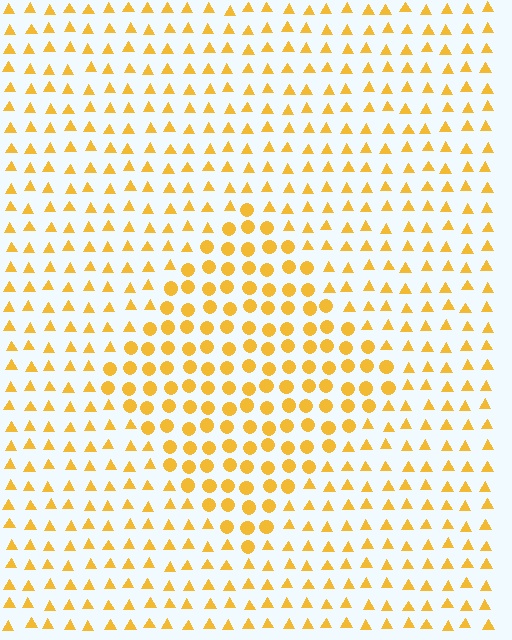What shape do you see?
I see a diamond.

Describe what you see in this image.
The image is filled with small yellow elements arranged in a uniform grid. A diamond-shaped region contains circles, while the surrounding area contains triangles. The boundary is defined purely by the change in element shape.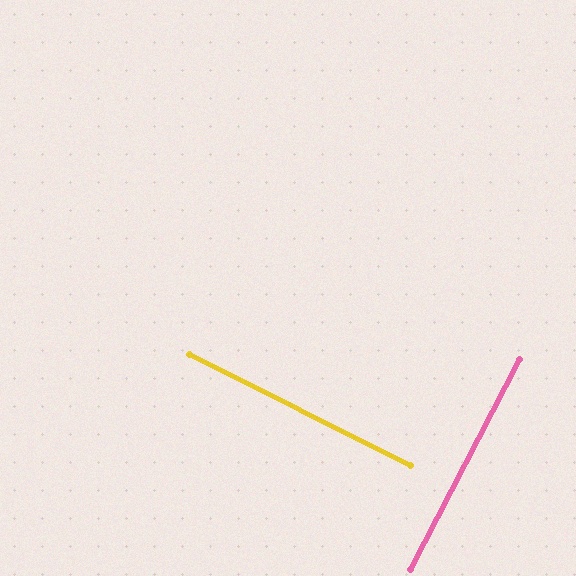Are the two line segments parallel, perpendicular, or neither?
Perpendicular — they meet at approximately 89°.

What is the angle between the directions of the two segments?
Approximately 89 degrees.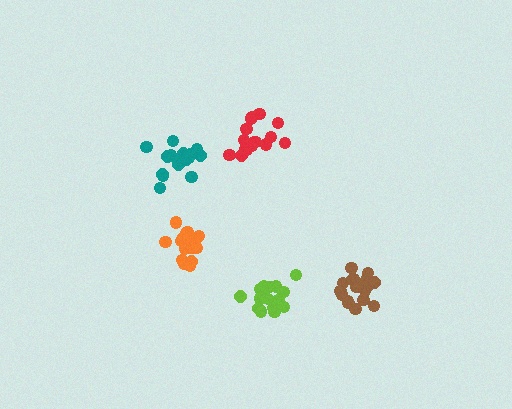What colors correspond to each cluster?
The clusters are colored: red, lime, brown, orange, teal.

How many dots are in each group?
Group 1: 17 dots, Group 2: 17 dots, Group 3: 19 dots, Group 4: 18 dots, Group 5: 18 dots (89 total).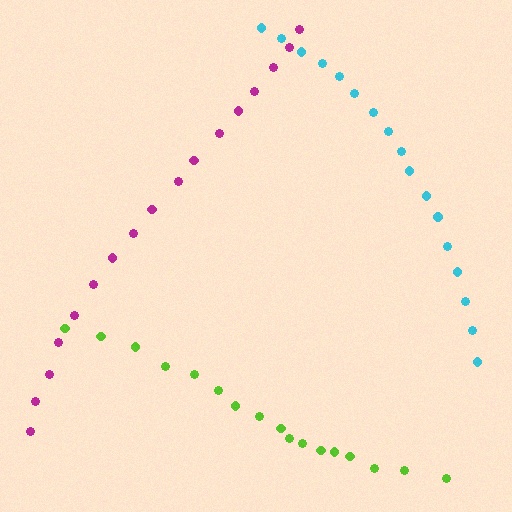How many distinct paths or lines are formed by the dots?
There are 3 distinct paths.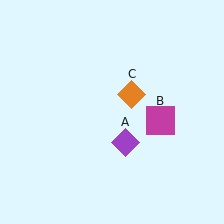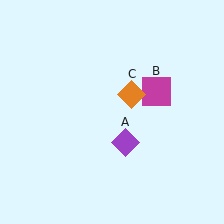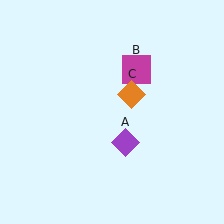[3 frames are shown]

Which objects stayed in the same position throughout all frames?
Purple diamond (object A) and orange diamond (object C) remained stationary.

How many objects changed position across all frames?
1 object changed position: magenta square (object B).